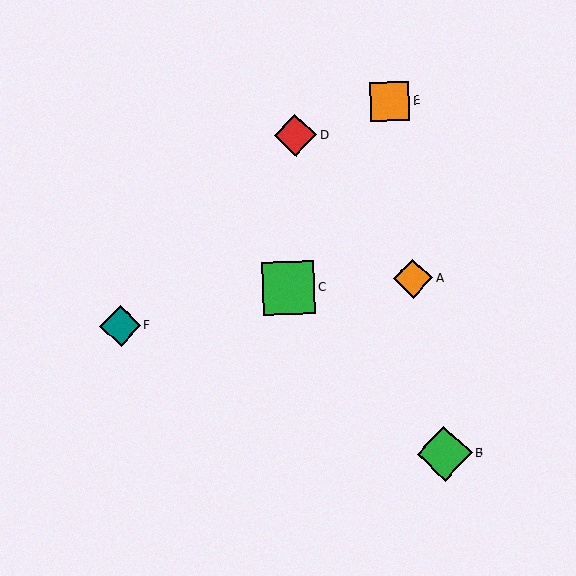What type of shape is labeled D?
Shape D is a red diamond.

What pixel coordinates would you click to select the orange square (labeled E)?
Click at (390, 101) to select the orange square E.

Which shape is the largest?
The green diamond (labeled B) is the largest.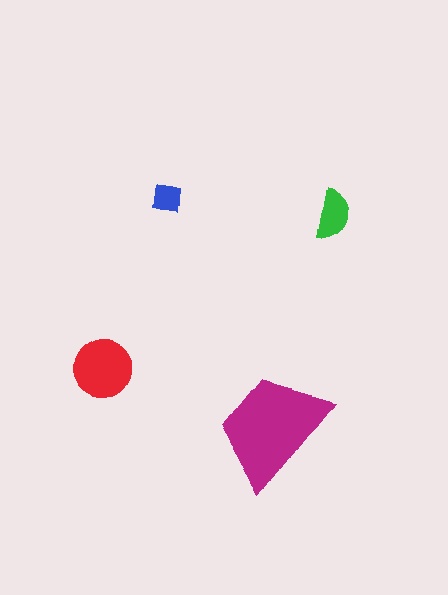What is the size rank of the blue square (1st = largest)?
4th.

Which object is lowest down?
The magenta trapezoid is bottommost.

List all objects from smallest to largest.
The blue square, the green semicircle, the red circle, the magenta trapezoid.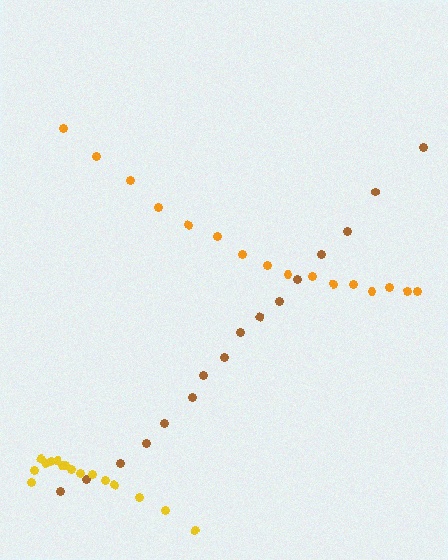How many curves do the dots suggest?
There are 3 distinct paths.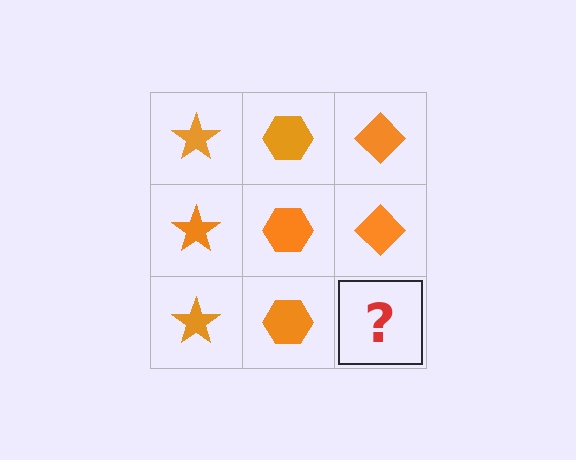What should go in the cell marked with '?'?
The missing cell should contain an orange diamond.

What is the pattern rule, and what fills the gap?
The rule is that each column has a consistent shape. The gap should be filled with an orange diamond.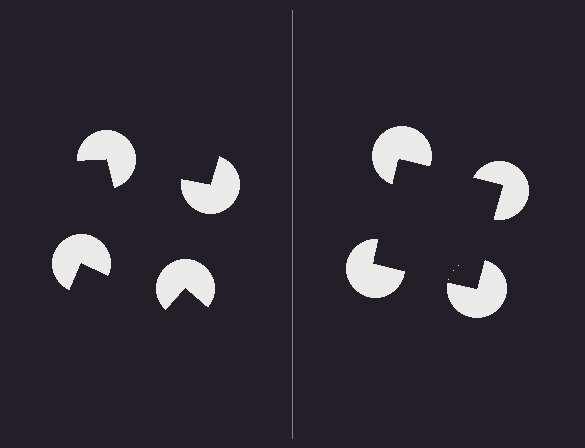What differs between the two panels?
The pac-man discs are positioned identically on both sides; only the wedge orientations differ. On the right they align to a square; on the left they are misaligned.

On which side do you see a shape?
An illusory square appears on the right side. On the left side the wedge cuts are rotated, so no coherent shape forms.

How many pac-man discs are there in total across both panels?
8 — 4 on each side.